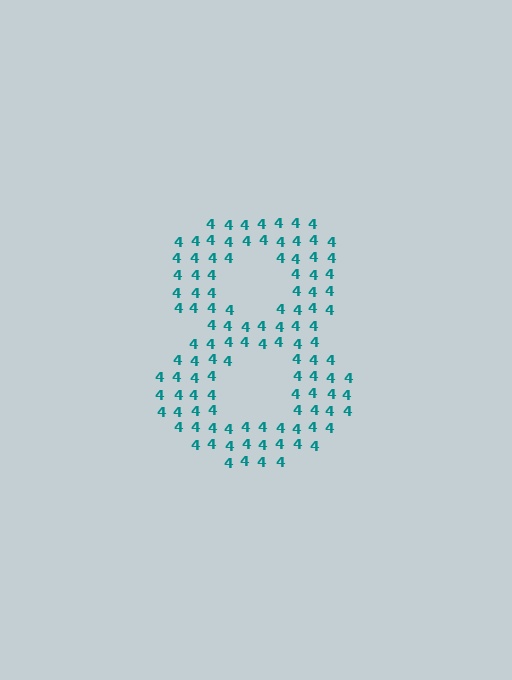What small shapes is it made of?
It is made of small digit 4's.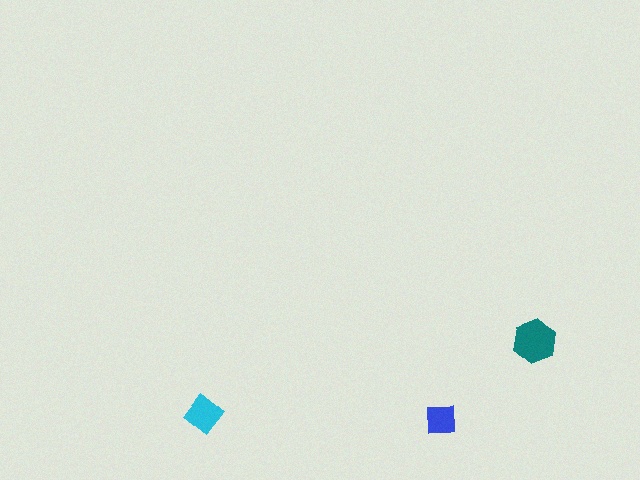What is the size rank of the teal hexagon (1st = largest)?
1st.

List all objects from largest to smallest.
The teal hexagon, the cyan diamond, the blue square.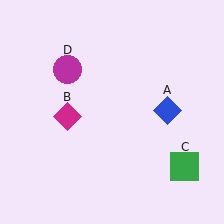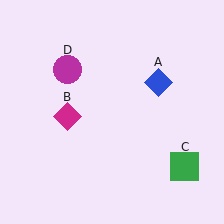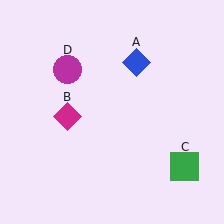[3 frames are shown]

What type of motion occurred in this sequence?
The blue diamond (object A) rotated counterclockwise around the center of the scene.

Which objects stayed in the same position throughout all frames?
Magenta diamond (object B) and green square (object C) and magenta circle (object D) remained stationary.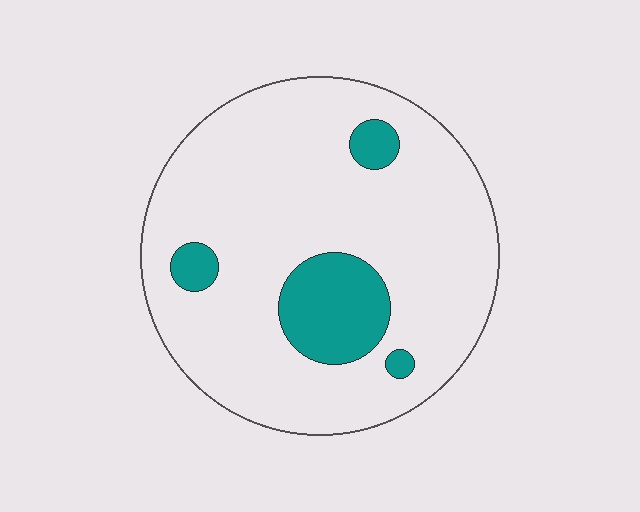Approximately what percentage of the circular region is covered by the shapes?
Approximately 15%.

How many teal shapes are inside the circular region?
4.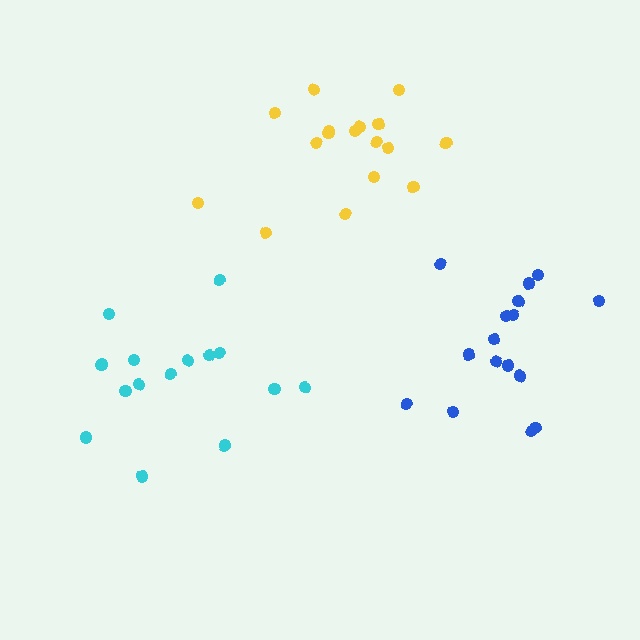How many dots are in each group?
Group 1: 16 dots, Group 2: 17 dots, Group 3: 16 dots (49 total).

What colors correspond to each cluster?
The clusters are colored: cyan, yellow, blue.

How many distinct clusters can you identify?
There are 3 distinct clusters.